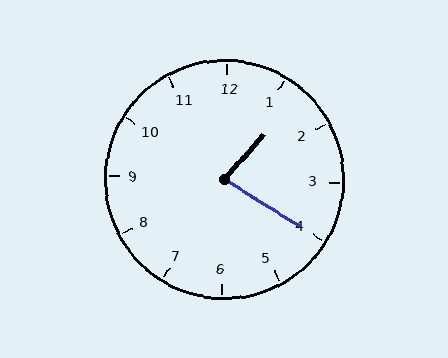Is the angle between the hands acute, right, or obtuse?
It is acute.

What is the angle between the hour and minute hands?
Approximately 80 degrees.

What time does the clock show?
1:20.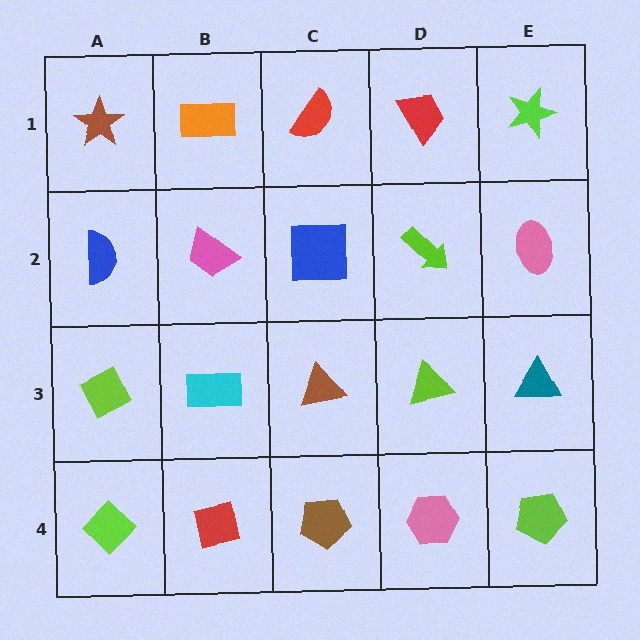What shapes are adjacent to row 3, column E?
A pink ellipse (row 2, column E), a lime pentagon (row 4, column E), a lime triangle (row 3, column D).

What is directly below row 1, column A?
A blue semicircle.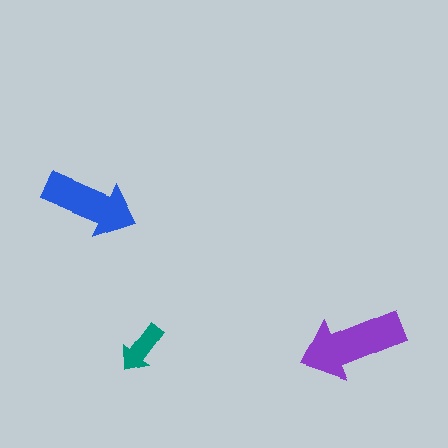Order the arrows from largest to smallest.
the purple one, the blue one, the teal one.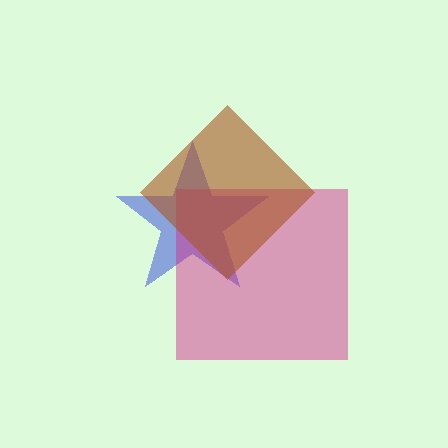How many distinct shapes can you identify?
There are 3 distinct shapes: a blue star, a magenta square, a brown diamond.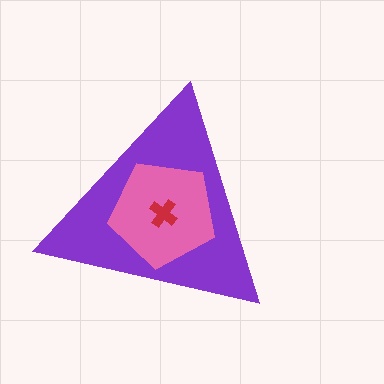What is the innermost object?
The red cross.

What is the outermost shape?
The purple triangle.